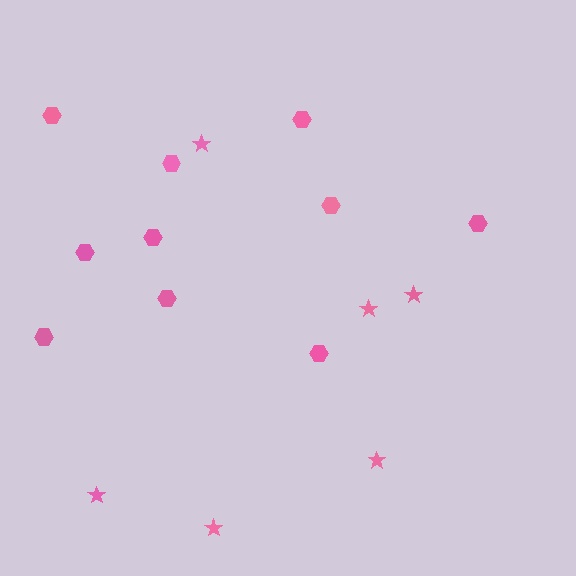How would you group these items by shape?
There are 2 groups: one group of stars (6) and one group of hexagons (10).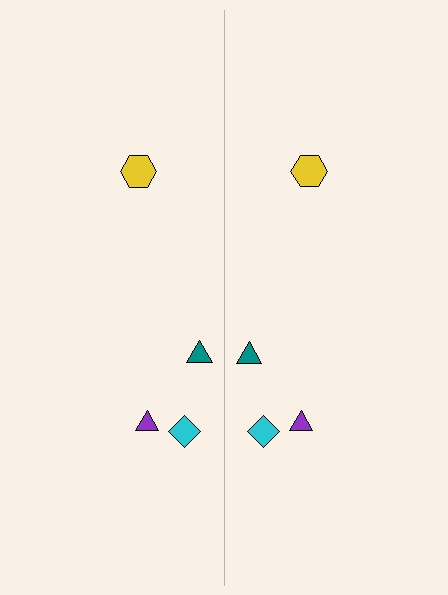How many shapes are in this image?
There are 8 shapes in this image.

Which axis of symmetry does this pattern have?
The pattern has a vertical axis of symmetry running through the center of the image.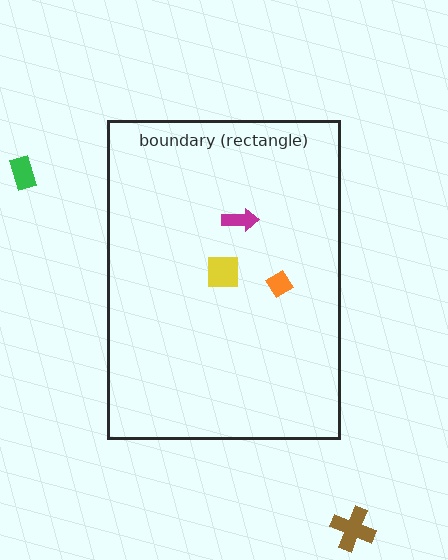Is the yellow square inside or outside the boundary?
Inside.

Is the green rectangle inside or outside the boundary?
Outside.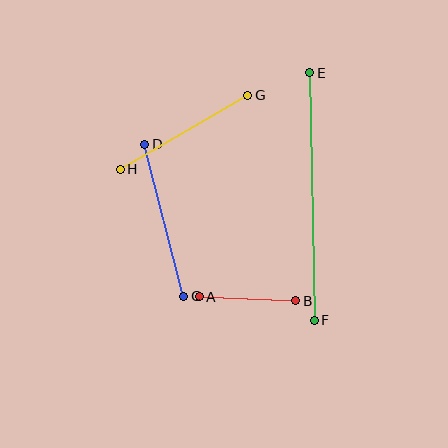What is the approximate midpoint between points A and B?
The midpoint is at approximately (247, 299) pixels.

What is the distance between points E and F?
The distance is approximately 247 pixels.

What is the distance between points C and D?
The distance is approximately 157 pixels.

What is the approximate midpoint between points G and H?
The midpoint is at approximately (184, 132) pixels.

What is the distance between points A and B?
The distance is approximately 97 pixels.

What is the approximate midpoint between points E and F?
The midpoint is at approximately (312, 196) pixels.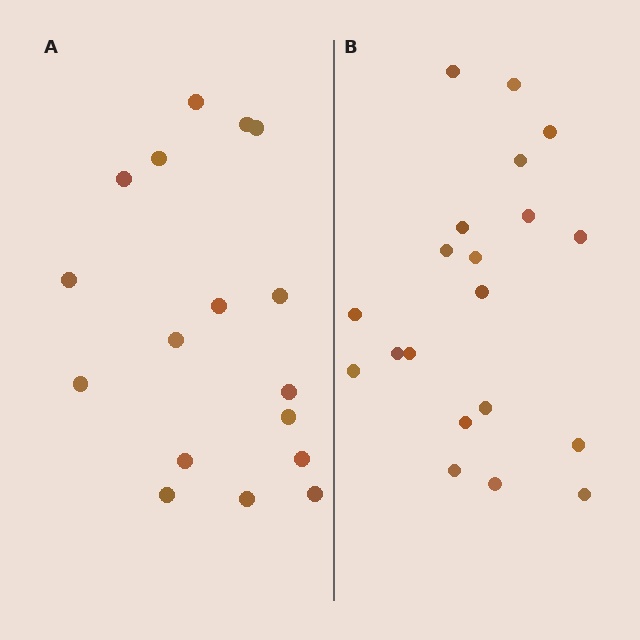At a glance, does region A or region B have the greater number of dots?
Region B (the right region) has more dots.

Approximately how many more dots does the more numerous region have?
Region B has just a few more — roughly 2 or 3 more dots than region A.